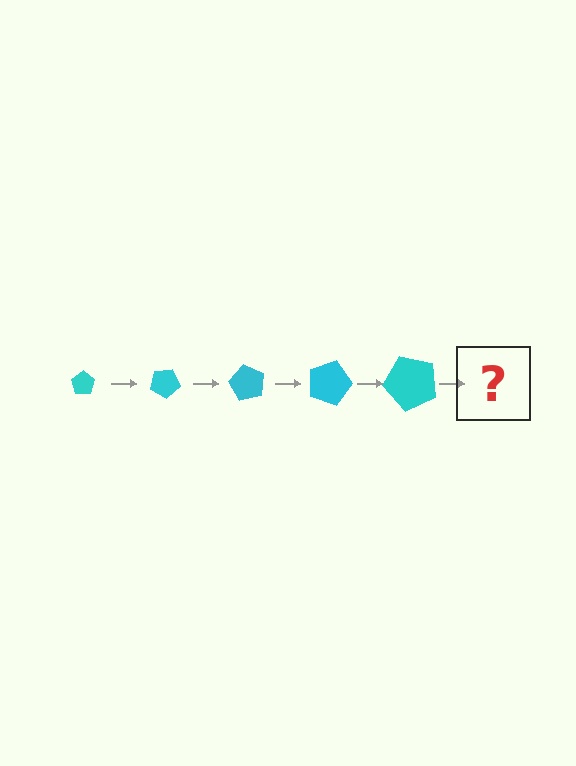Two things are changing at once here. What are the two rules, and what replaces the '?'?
The two rules are that the pentagon grows larger each step and it rotates 30 degrees each step. The '?' should be a pentagon, larger than the previous one and rotated 150 degrees from the start.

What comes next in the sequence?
The next element should be a pentagon, larger than the previous one and rotated 150 degrees from the start.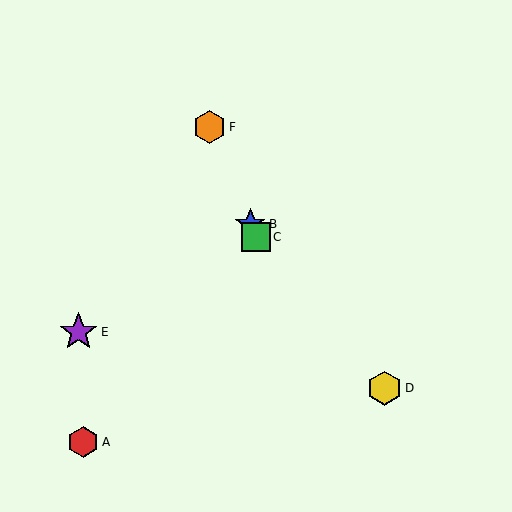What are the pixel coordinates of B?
Object B is at (250, 224).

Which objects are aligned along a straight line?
Objects B, C, F are aligned along a straight line.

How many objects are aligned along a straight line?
3 objects (B, C, F) are aligned along a straight line.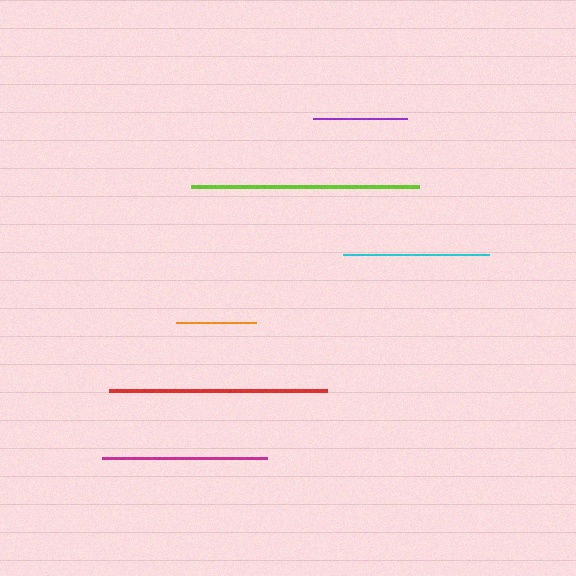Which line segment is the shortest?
The orange line is the shortest at approximately 80 pixels.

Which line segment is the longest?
The lime line is the longest at approximately 228 pixels.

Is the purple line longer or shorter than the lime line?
The lime line is longer than the purple line.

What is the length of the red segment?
The red segment is approximately 218 pixels long.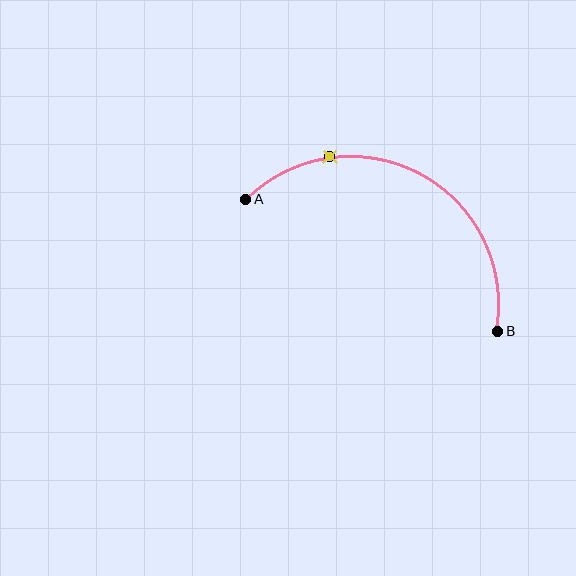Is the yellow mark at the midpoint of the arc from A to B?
No. The yellow mark lies on the arc but is closer to endpoint A. The arc midpoint would be at the point on the curve equidistant along the arc from both A and B.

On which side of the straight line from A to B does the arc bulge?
The arc bulges above the straight line connecting A and B.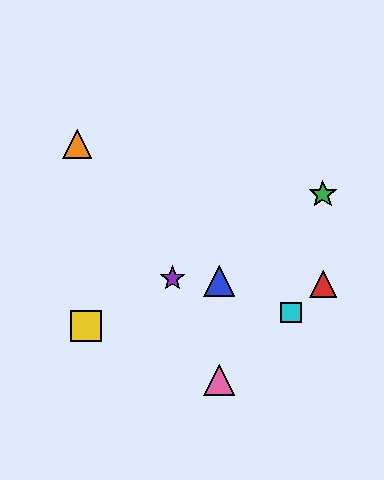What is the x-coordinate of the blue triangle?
The blue triangle is at x≈219.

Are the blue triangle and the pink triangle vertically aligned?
Yes, both are at x≈219.